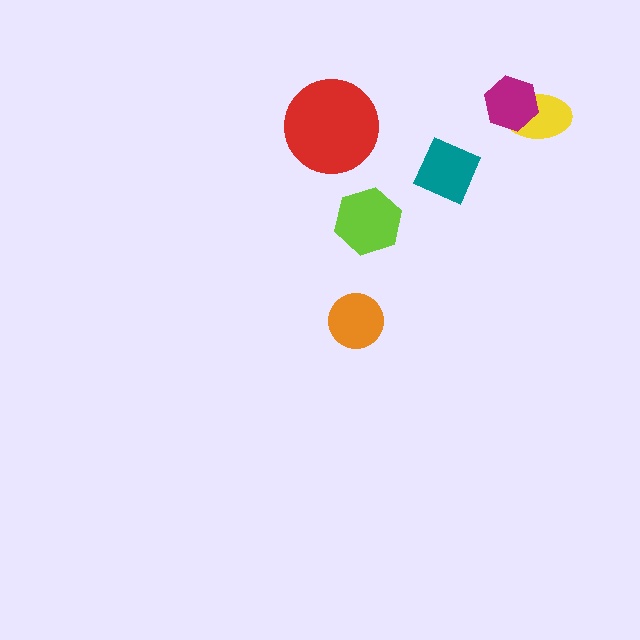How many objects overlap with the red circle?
0 objects overlap with the red circle.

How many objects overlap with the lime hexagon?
0 objects overlap with the lime hexagon.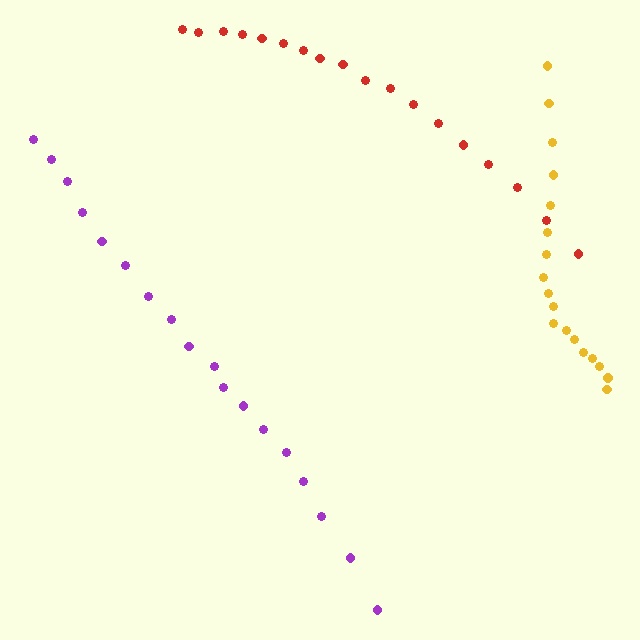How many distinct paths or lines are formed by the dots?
There are 3 distinct paths.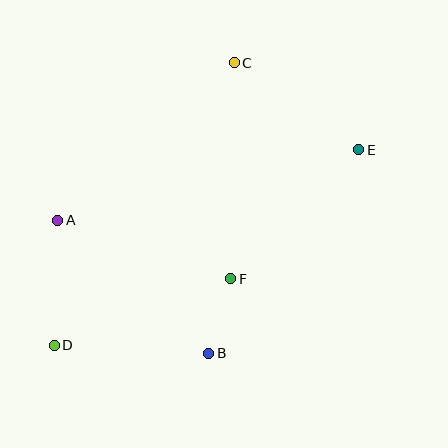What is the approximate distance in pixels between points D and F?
The distance between D and F is approximately 188 pixels.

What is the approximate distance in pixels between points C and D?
The distance between C and D is approximately 335 pixels.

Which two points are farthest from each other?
Points D and E are farthest from each other.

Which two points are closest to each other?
Points B and F are closest to each other.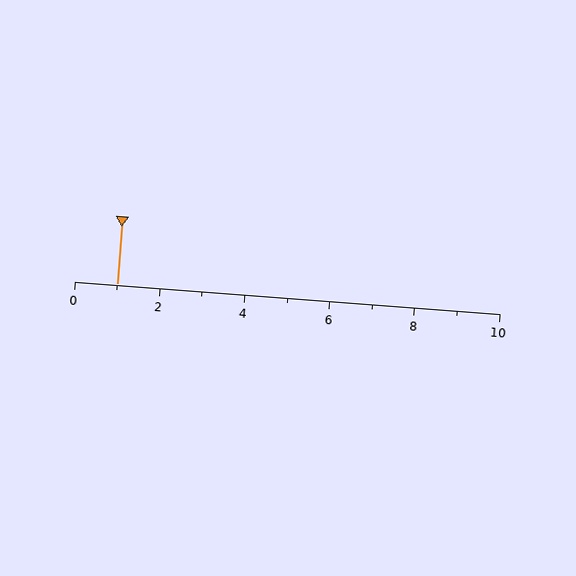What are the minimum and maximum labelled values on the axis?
The axis runs from 0 to 10.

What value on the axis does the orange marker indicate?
The marker indicates approximately 1.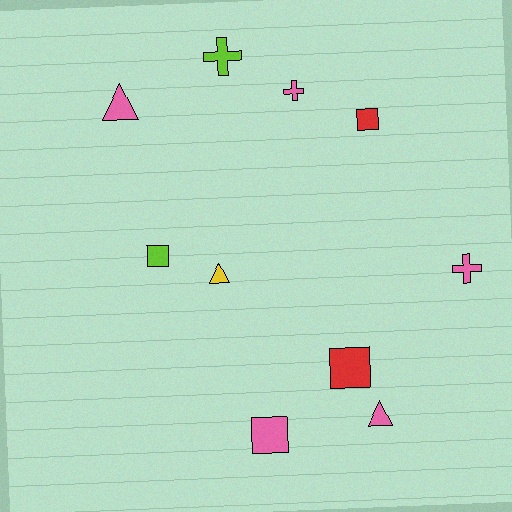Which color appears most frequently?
Pink, with 5 objects.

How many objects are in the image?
There are 10 objects.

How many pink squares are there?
There is 1 pink square.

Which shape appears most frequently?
Square, with 4 objects.